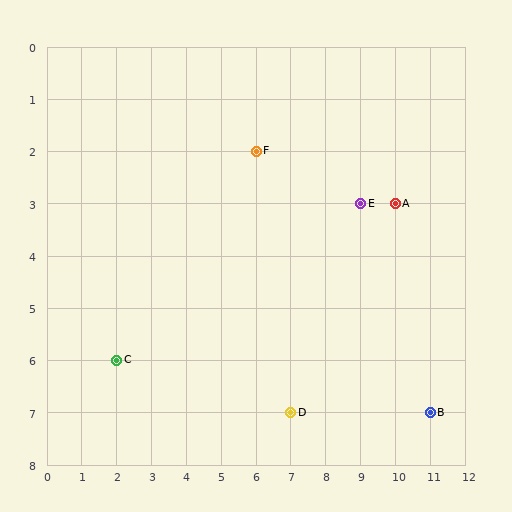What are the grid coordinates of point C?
Point C is at grid coordinates (2, 6).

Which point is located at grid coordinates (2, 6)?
Point C is at (2, 6).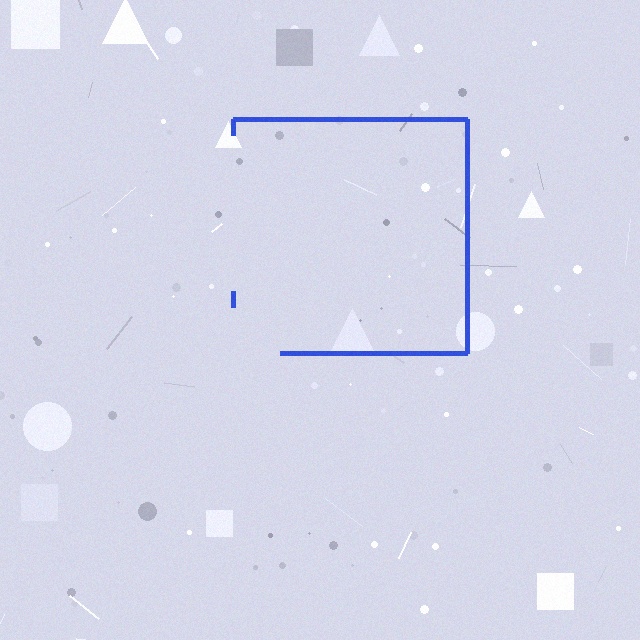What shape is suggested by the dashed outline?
The dashed outline suggests a square.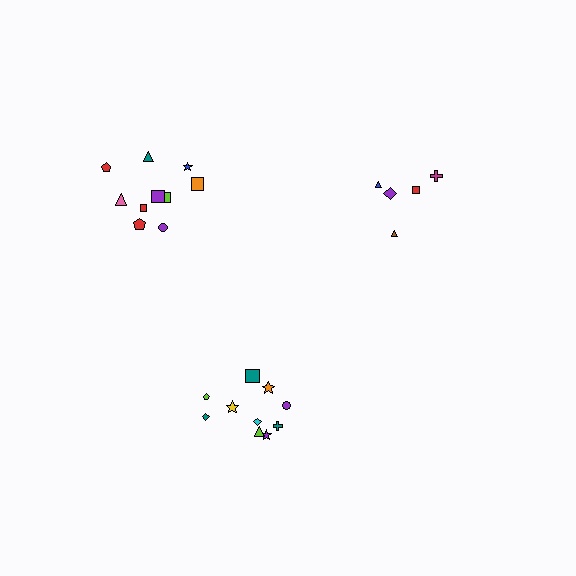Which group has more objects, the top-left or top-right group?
The top-left group.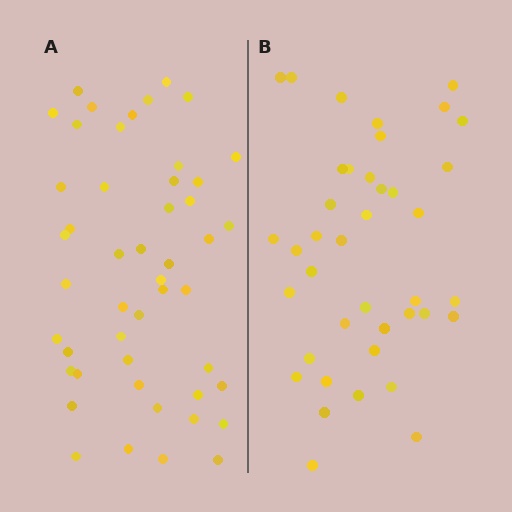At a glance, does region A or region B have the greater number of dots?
Region A (the left region) has more dots.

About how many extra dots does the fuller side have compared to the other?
Region A has roughly 8 or so more dots than region B.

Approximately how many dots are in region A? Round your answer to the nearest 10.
About 50 dots. (The exact count is 48, which rounds to 50.)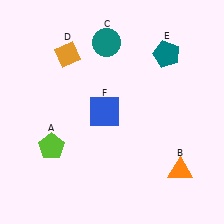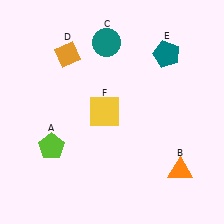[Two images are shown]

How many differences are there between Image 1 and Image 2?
There is 1 difference between the two images.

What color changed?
The square (F) changed from blue in Image 1 to yellow in Image 2.